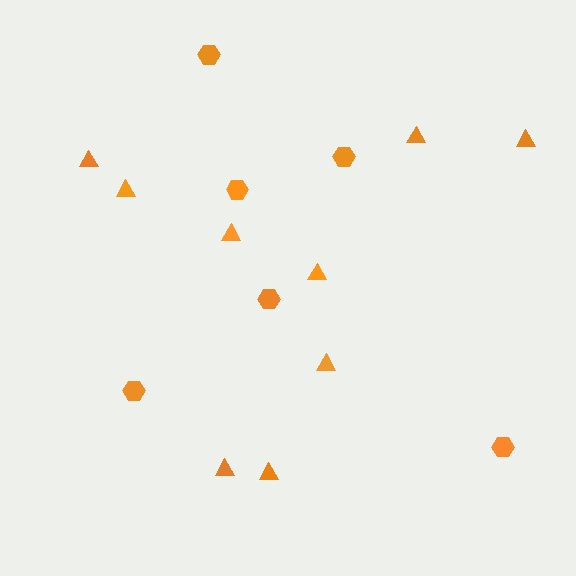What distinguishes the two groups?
There are 2 groups: one group of hexagons (6) and one group of triangles (9).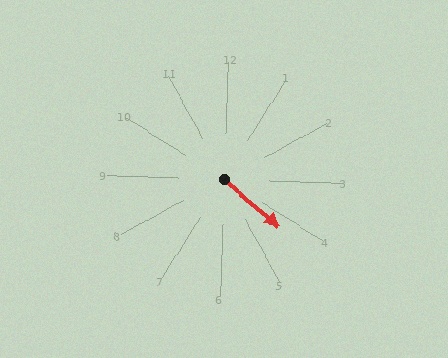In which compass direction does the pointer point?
Southeast.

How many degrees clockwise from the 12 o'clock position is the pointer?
Approximately 129 degrees.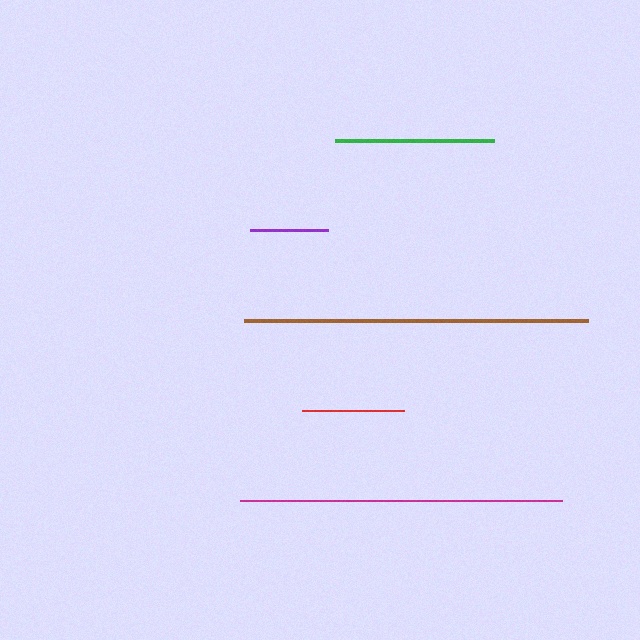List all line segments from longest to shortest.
From longest to shortest: brown, magenta, green, red, purple.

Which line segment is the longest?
The brown line is the longest at approximately 344 pixels.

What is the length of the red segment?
The red segment is approximately 102 pixels long.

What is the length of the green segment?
The green segment is approximately 159 pixels long.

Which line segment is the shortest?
The purple line is the shortest at approximately 78 pixels.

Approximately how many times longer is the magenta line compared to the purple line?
The magenta line is approximately 4.1 times the length of the purple line.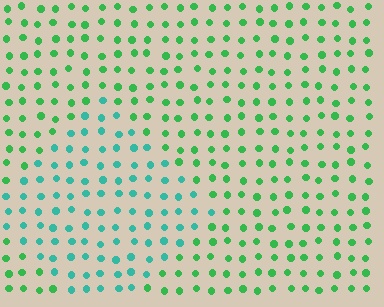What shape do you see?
I see a diamond.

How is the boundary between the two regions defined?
The boundary is defined purely by a slight shift in hue (about 39 degrees). Spacing, size, and orientation are identical on both sides.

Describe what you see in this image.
The image is filled with small green elements in a uniform arrangement. A diamond-shaped region is visible where the elements are tinted to a slightly different hue, forming a subtle color boundary.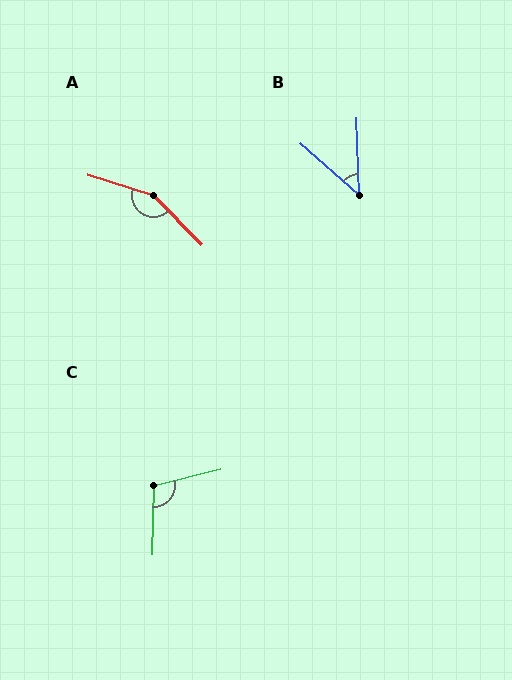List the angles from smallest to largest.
B (47°), C (105°), A (152°).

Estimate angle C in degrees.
Approximately 105 degrees.